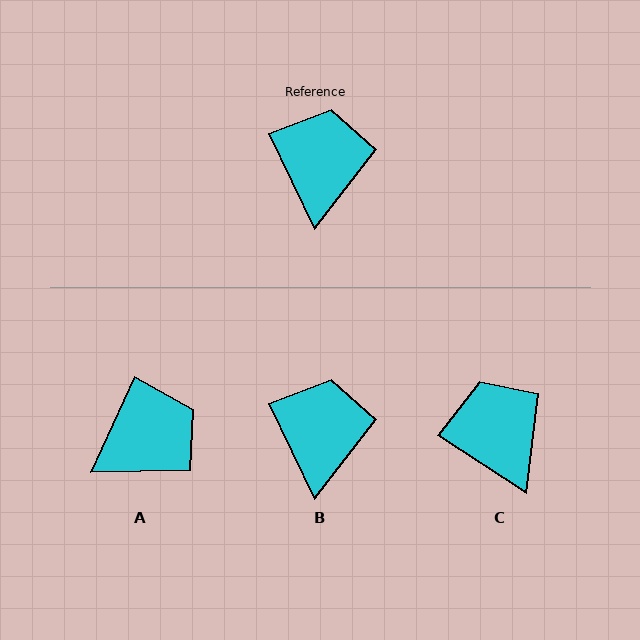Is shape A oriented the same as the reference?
No, it is off by about 50 degrees.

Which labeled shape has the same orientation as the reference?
B.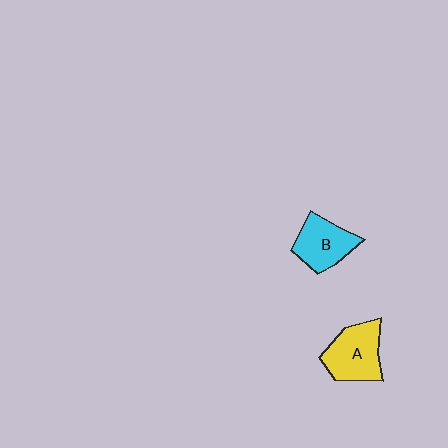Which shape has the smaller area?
Shape B (cyan).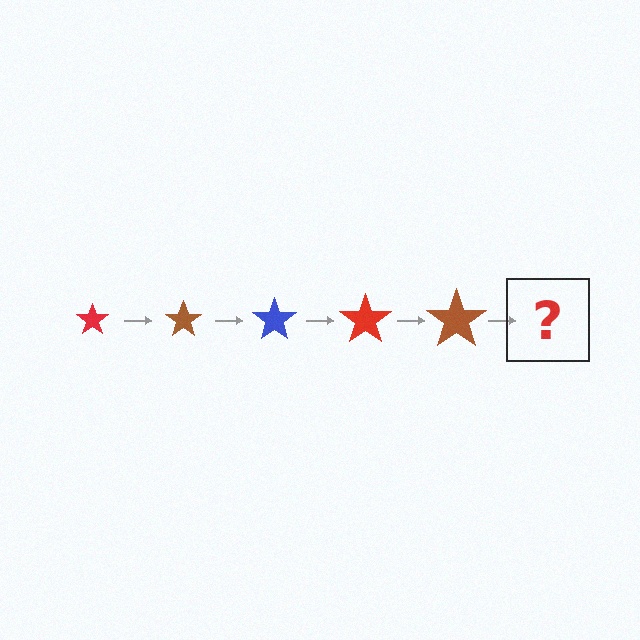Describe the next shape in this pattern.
It should be a blue star, larger than the previous one.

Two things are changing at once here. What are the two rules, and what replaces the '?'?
The two rules are that the star grows larger each step and the color cycles through red, brown, and blue. The '?' should be a blue star, larger than the previous one.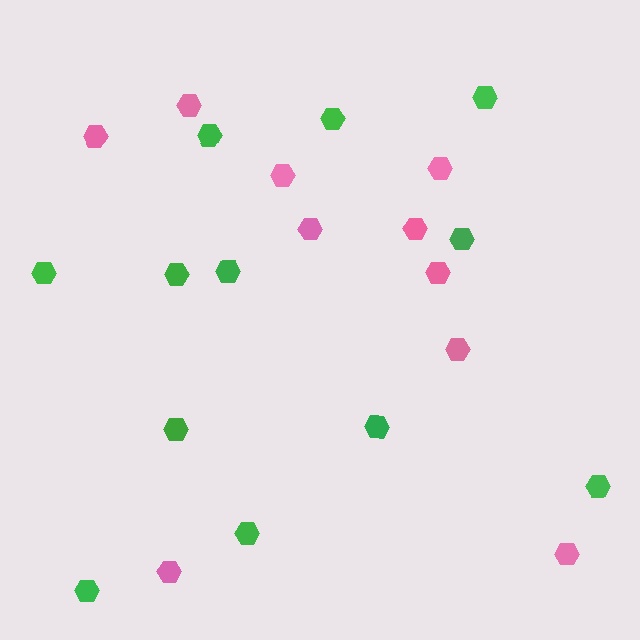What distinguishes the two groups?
There are 2 groups: one group of pink hexagons (10) and one group of green hexagons (12).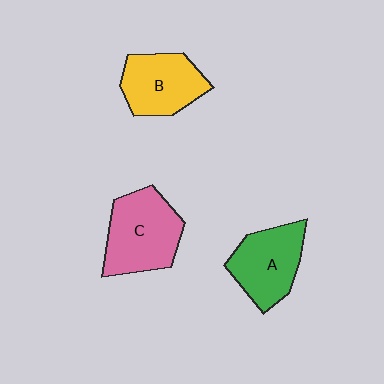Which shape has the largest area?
Shape C (pink).